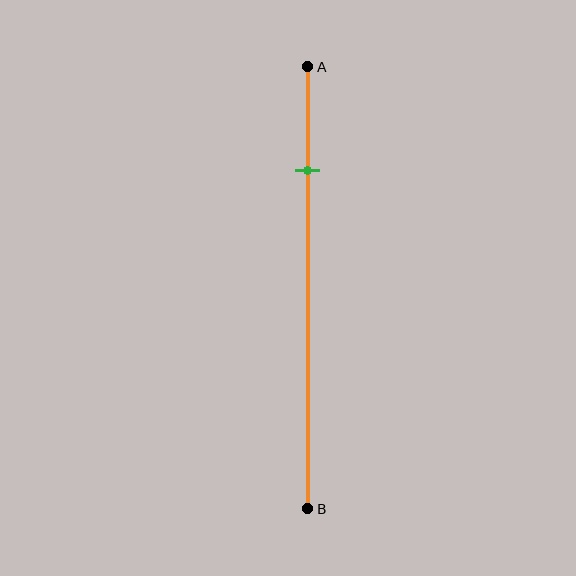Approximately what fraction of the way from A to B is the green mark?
The green mark is approximately 25% of the way from A to B.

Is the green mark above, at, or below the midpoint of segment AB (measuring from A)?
The green mark is above the midpoint of segment AB.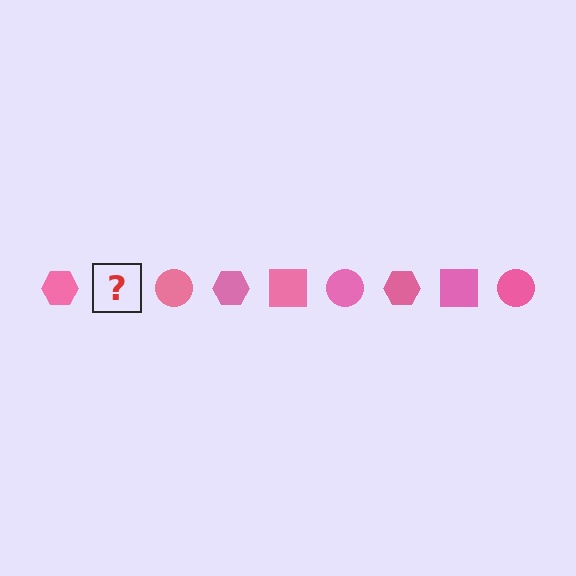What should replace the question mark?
The question mark should be replaced with a pink square.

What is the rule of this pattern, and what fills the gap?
The rule is that the pattern cycles through hexagon, square, circle shapes in pink. The gap should be filled with a pink square.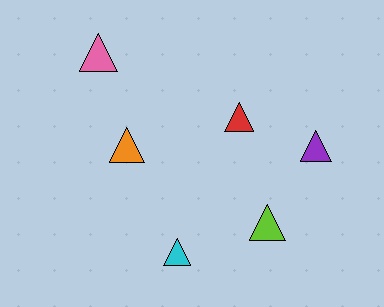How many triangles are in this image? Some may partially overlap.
There are 6 triangles.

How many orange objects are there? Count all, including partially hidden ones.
There is 1 orange object.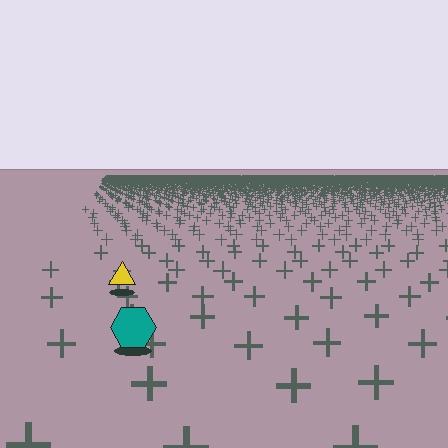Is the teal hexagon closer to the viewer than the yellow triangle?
Yes. The teal hexagon is closer — you can tell from the texture gradient: the ground texture is coarser near it.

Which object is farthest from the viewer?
The yellow triangle is farthest from the viewer. It appears smaller and the ground texture around it is denser.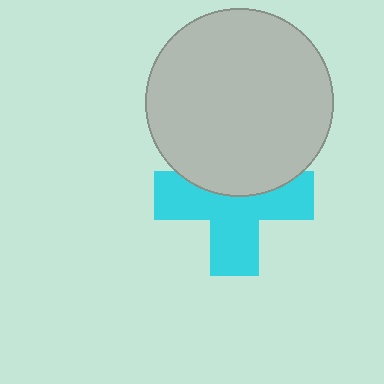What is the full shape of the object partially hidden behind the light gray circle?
The partially hidden object is a cyan cross.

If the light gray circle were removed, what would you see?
You would see the complete cyan cross.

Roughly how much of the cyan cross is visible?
About half of it is visible (roughly 62%).